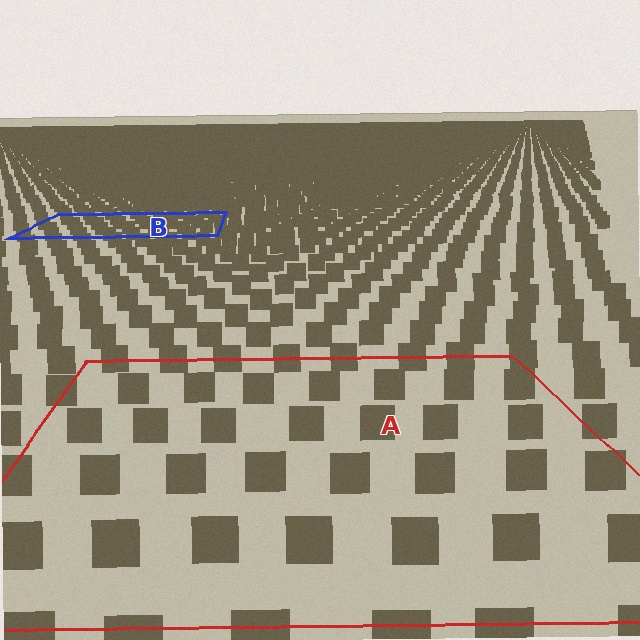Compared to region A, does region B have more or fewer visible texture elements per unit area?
Region B has more texture elements per unit area — they are packed more densely because it is farther away.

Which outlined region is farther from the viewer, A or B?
Region B is farther from the viewer — the texture elements inside it appear smaller and more densely packed.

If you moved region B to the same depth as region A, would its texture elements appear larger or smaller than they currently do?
They would appear larger. At a closer depth, the same texture elements are projected at a bigger on-screen size.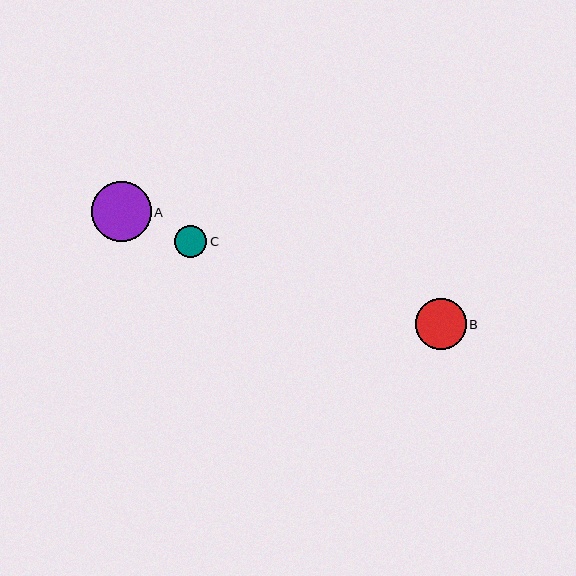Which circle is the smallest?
Circle C is the smallest with a size of approximately 32 pixels.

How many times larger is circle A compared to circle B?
Circle A is approximately 1.2 times the size of circle B.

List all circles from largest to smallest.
From largest to smallest: A, B, C.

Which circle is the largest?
Circle A is the largest with a size of approximately 60 pixels.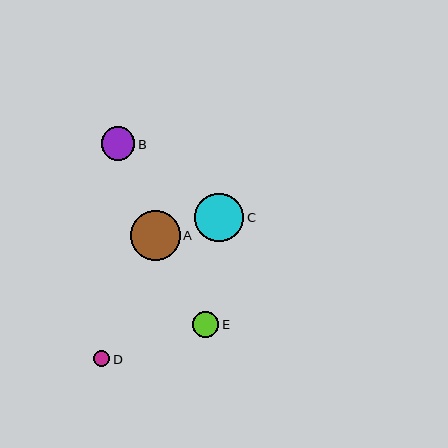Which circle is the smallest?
Circle D is the smallest with a size of approximately 16 pixels.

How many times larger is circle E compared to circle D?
Circle E is approximately 1.6 times the size of circle D.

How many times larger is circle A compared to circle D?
Circle A is approximately 3.1 times the size of circle D.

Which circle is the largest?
Circle A is the largest with a size of approximately 50 pixels.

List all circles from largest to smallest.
From largest to smallest: A, C, B, E, D.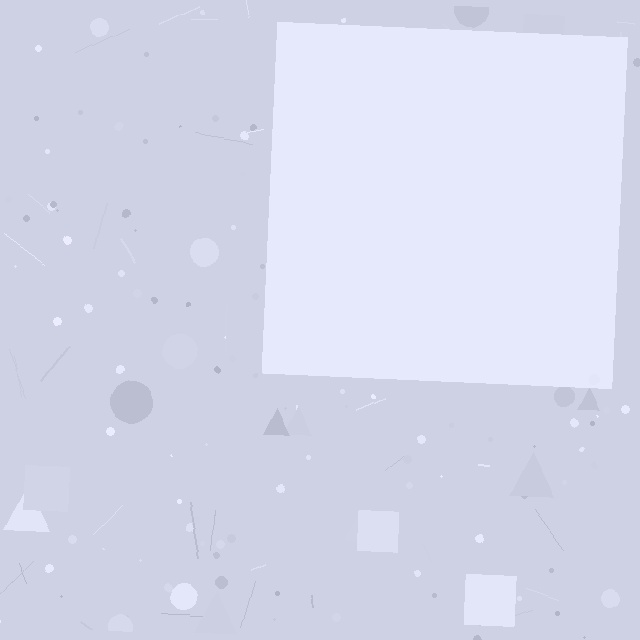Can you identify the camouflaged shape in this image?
The camouflaged shape is a square.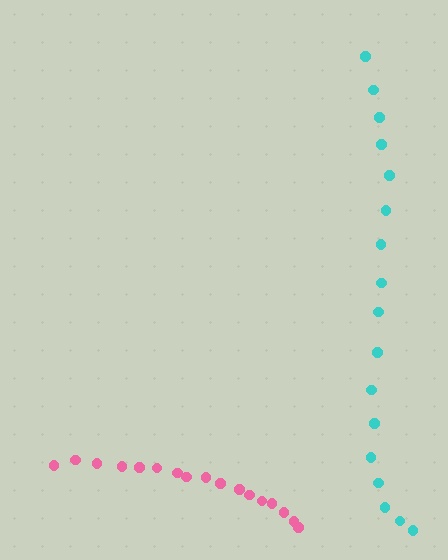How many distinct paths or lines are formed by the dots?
There are 2 distinct paths.